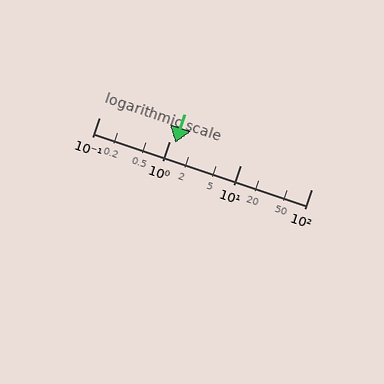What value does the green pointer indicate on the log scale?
The pointer indicates approximately 1.2.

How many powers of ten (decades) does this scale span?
The scale spans 3 decades, from 0.1 to 100.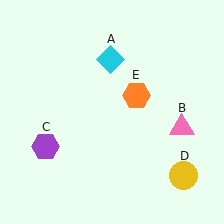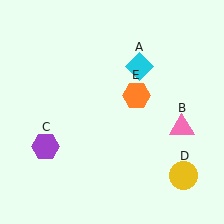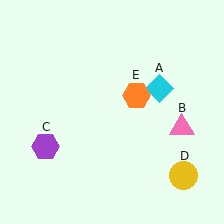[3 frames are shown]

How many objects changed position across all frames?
1 object changed position: cyan diamond (object A).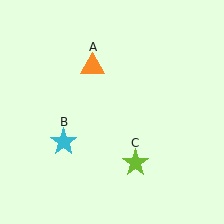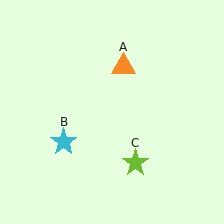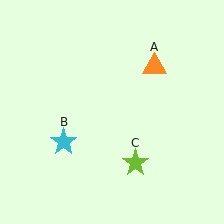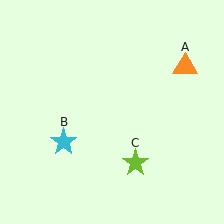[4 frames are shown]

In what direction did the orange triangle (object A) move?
The orange triangle (object A) moved right.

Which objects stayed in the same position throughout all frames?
Cyan star (object B) and lime star (object C) remained stationary.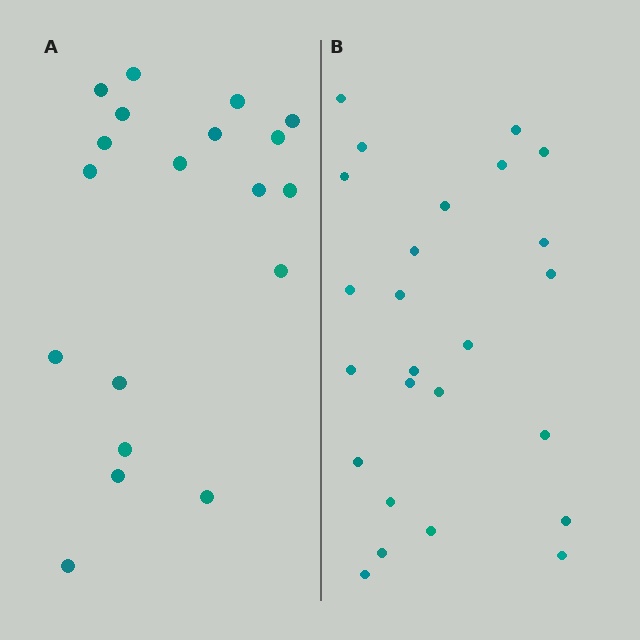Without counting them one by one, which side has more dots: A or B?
Region B (the right region) has more dots.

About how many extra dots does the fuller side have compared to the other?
Region B has about 6 more dots than region A.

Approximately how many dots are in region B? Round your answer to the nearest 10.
About 20 dots. (The exact count is 25, which rounds to 20.)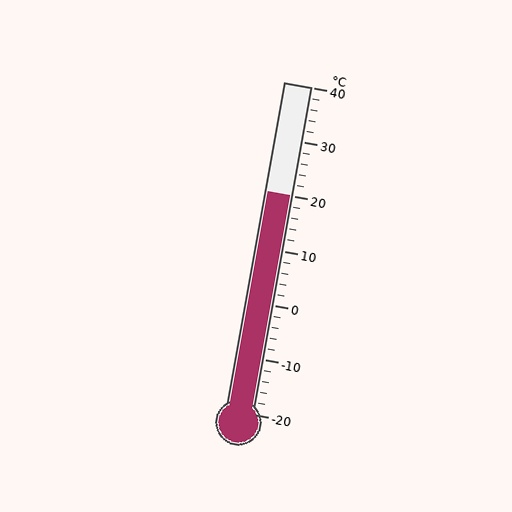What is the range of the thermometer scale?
The thermometer scale ranges from -20°C to 40°C.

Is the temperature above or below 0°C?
The temperature is above 0°C.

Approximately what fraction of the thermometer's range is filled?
The thermometer is filled to approximately 65% of its range.